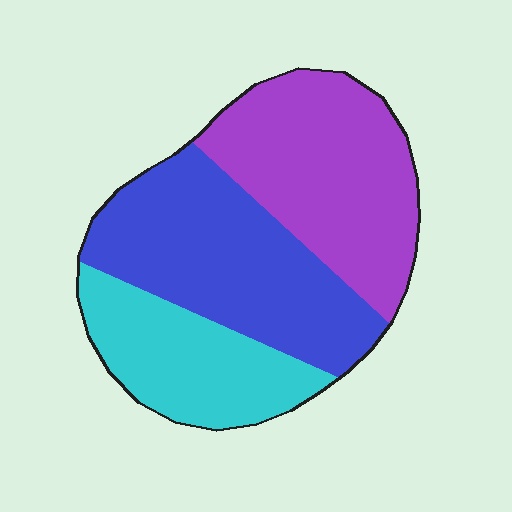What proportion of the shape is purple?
Purple takes up about three eighths (3/8) of the shape.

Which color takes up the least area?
Cyan, at roughly 25%.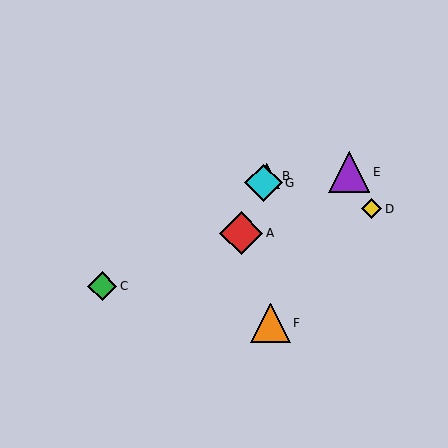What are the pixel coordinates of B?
Object B is at (267, 176).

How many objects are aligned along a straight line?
3 objects (A, B, G) are aligned along a straight line.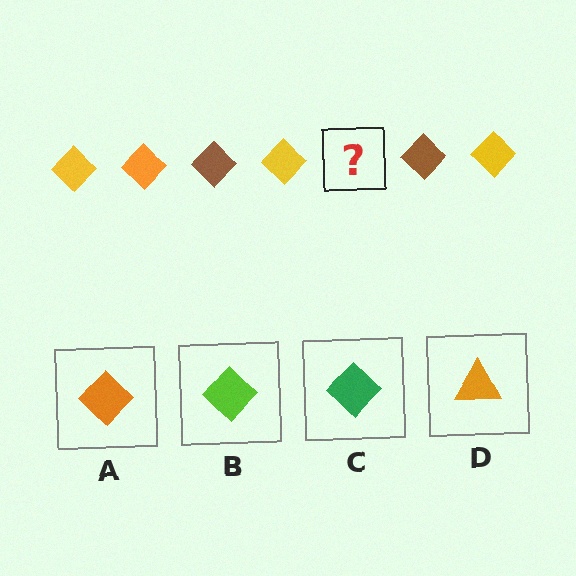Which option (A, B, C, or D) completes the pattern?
A.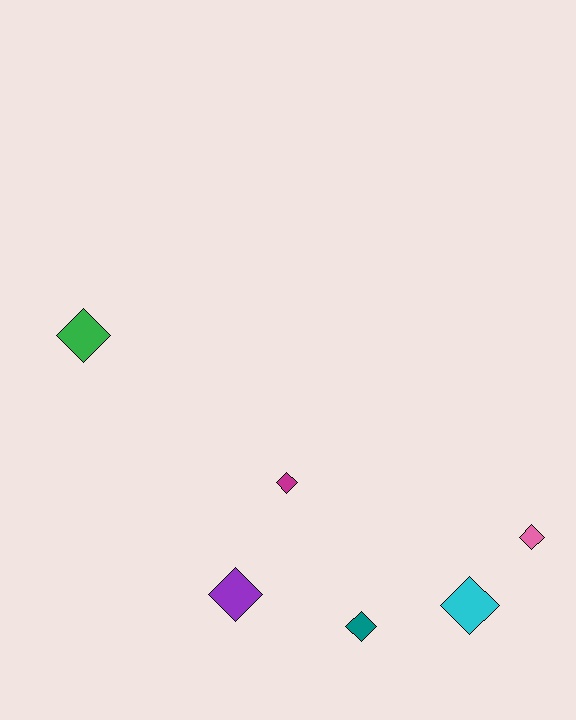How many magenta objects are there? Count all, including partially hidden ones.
There is 1 magenta object.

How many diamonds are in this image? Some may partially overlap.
There are 6 diamonds.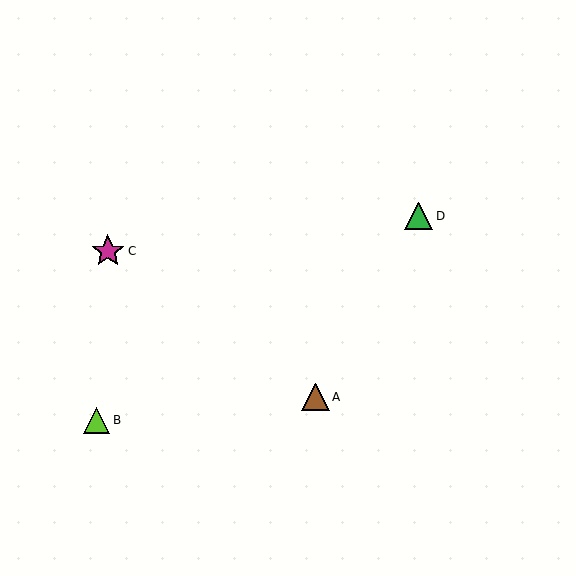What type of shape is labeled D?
Shape D is a green triangle.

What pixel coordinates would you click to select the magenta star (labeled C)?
Click at (108, 251) to select the magenta star C.